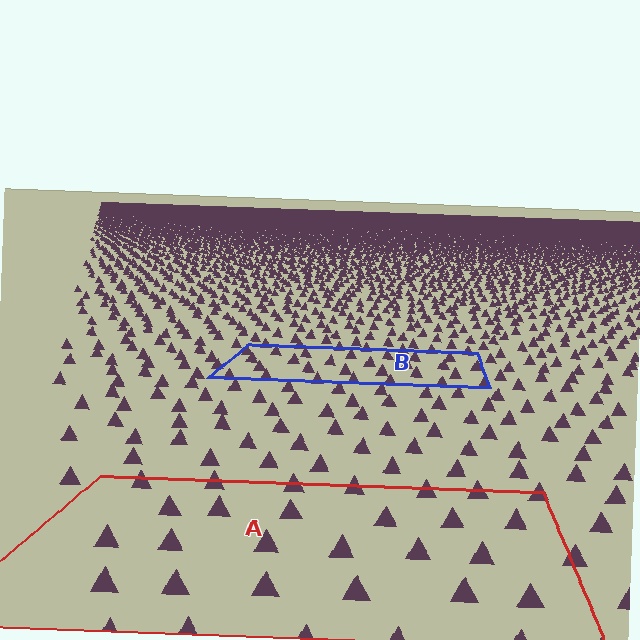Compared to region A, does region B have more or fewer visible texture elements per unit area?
Region B has more texture elements per unit area — they are packed more densely because it is farther away.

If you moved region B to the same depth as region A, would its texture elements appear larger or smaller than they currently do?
They would appear larger. At a closer depth, the same texture elements are projected at a bigger on-screen size.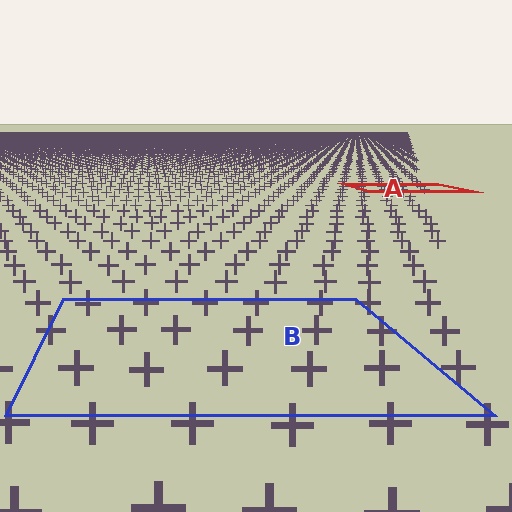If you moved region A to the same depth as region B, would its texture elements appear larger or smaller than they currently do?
They would appear larger. At a closer depth, the same texture elements are projected at a bigger on-screen size.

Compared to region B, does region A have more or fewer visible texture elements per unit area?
Region A has more texture elements per unit area — they are packed more densely because it is farther away.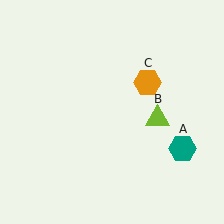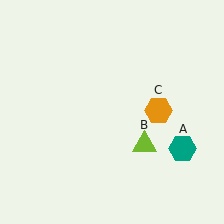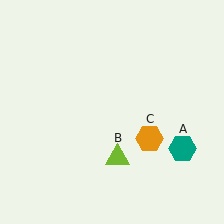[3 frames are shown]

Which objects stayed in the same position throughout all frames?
Teal hexagon (object A) remained stationary.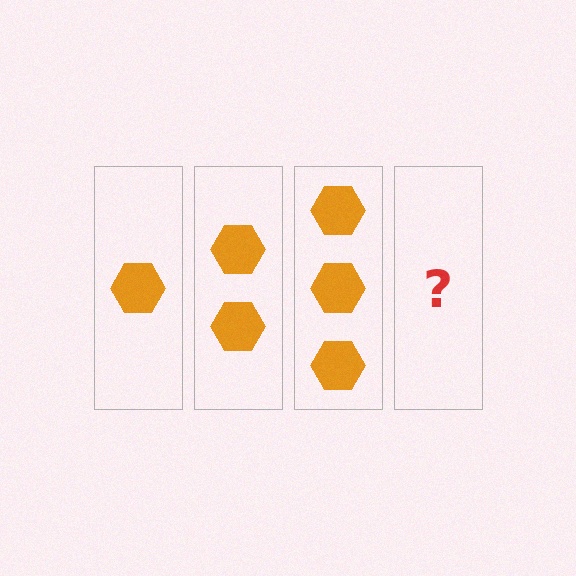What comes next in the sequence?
The next element should be 4 hexagons.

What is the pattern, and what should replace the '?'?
The pattern is that each step adds one more hexagon. The '?' should be 4 hexagons.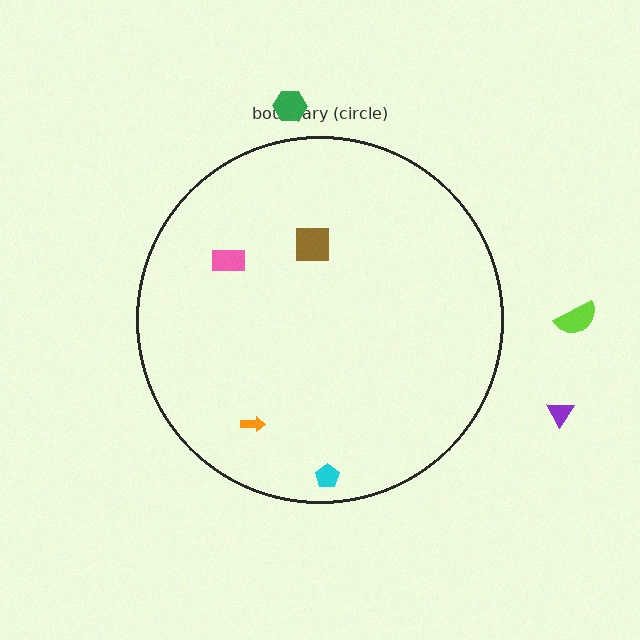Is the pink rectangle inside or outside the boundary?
Inside.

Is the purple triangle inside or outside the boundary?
Outside.